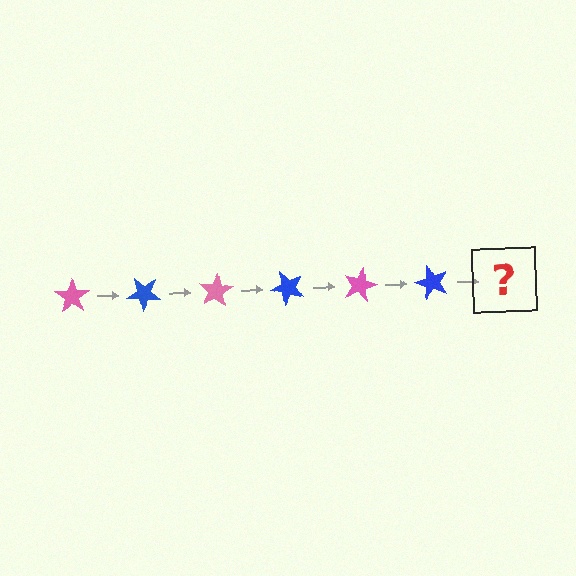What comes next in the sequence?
The next element should be a pink star, rotated 240 degrees from the start.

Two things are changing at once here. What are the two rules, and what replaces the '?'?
The two rules are that it rotates 40 degrees each step and the color cycles through pink and blue. The '?' should be a pink star, rotated 240 degrees from the start.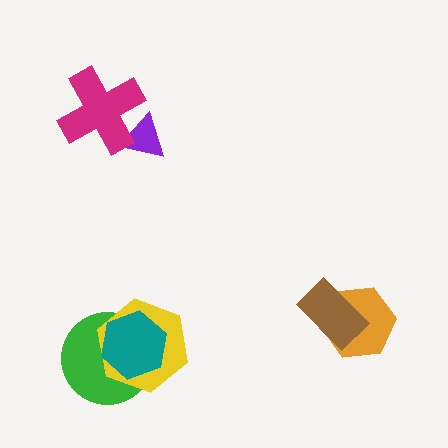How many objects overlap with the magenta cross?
1 object overlaps with the magenta cross.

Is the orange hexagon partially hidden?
Yes, it is partially covered by another shape.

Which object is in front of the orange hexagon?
The brown rectangle is in front of the orange hexagon.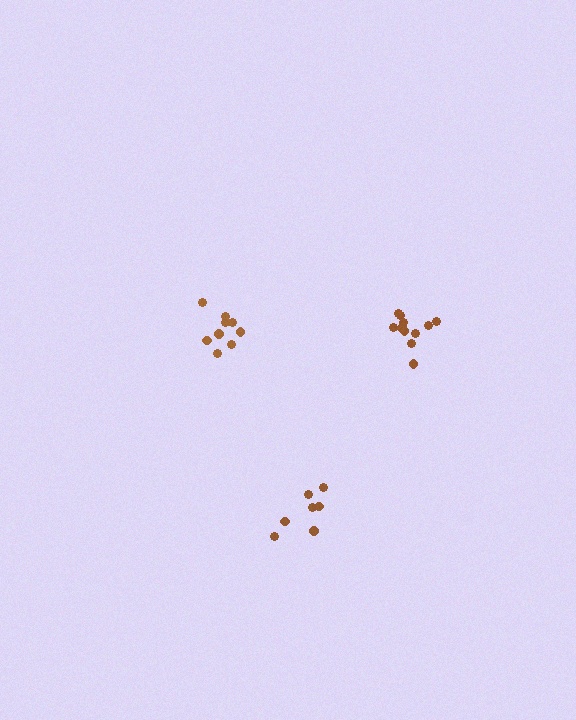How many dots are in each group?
Group 1: 11 dots, Group 2: 9 dots, Group 3: 7 dots (27 total).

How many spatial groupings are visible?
There are 3 spatial groupings.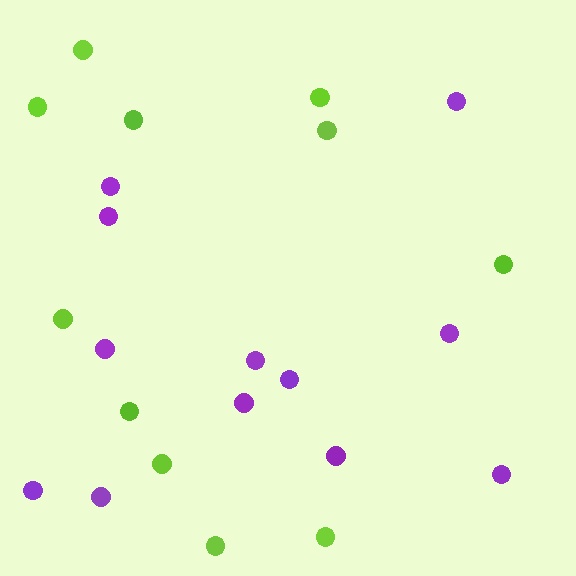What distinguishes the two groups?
There are 2 groups: one group of purple circles (12) and one group of lime circles (11).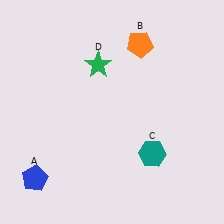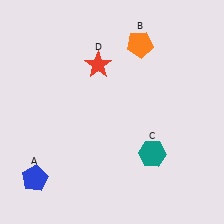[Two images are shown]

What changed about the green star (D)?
In Image 1, D is green. In Image 2, it changed to red.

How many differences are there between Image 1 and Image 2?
There is 1 difference between the two images.